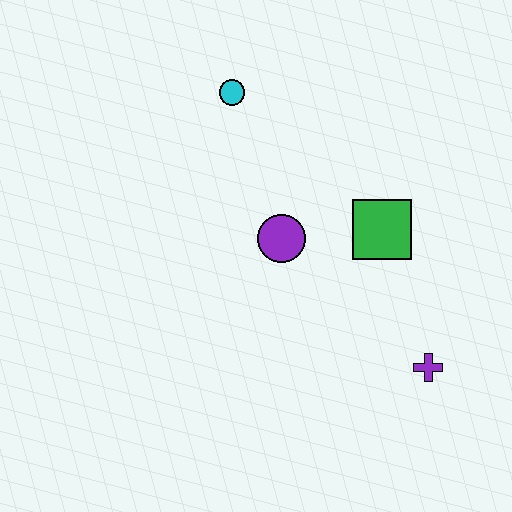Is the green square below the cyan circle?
Yes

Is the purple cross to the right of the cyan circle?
Yes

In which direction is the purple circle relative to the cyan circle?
The purple circle is below the cyan circle.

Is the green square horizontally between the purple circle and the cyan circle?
No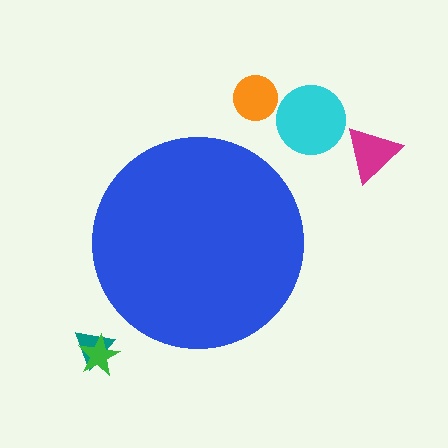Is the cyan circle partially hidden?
No, the cyan circle is fully visible.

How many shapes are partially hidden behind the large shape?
0 shapes are partially hidden.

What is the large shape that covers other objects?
A blue circle.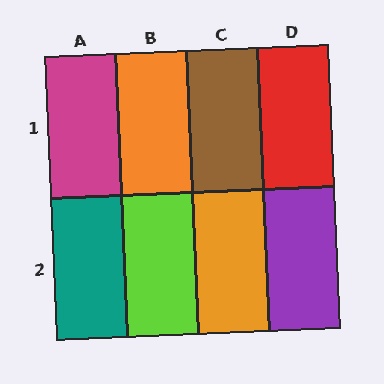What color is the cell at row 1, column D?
Red.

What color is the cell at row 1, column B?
Orange.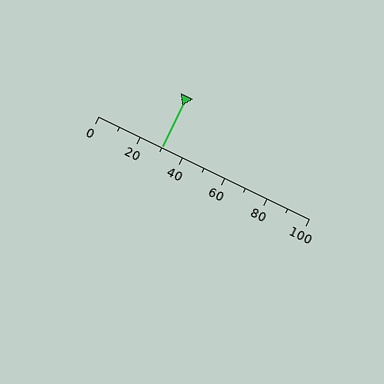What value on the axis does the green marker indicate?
The marker indicates approximately 30.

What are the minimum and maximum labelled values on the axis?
The axis runs from 0 to 100.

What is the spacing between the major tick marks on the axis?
The major ticks are spaced 20 apart.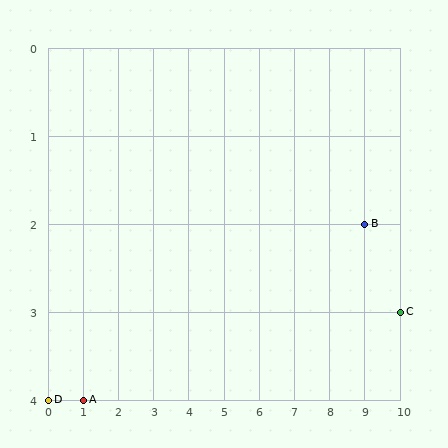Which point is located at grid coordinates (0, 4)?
Point D is at (0, 4).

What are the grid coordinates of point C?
Point C is at grid coordinates (10, 3).